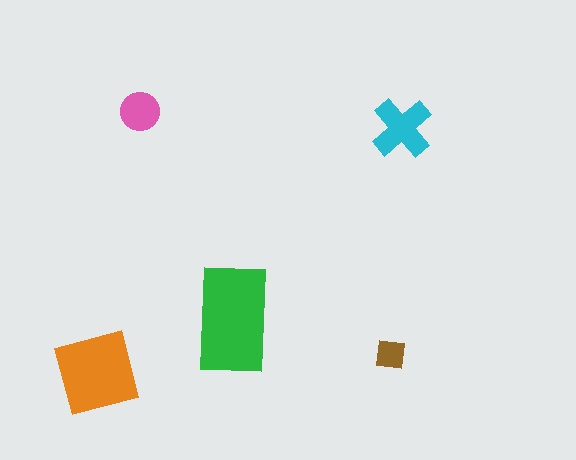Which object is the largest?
The green rectangle.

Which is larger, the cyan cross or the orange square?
The orange square.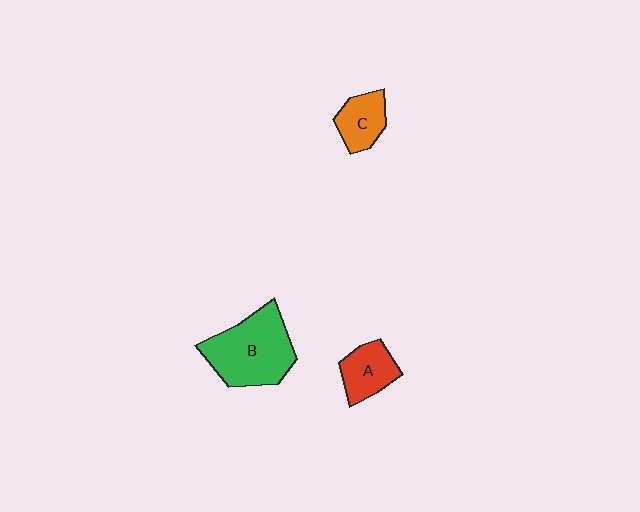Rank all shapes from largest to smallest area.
From largest to smallest: B (green), A (red), C (orange).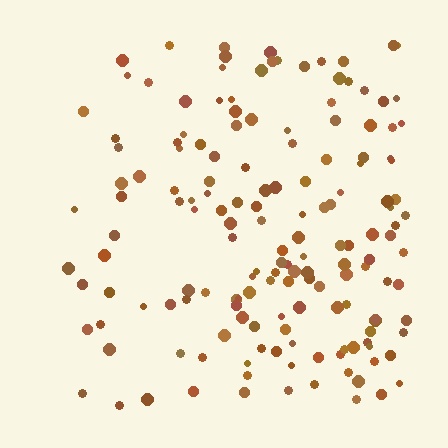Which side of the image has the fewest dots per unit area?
The left.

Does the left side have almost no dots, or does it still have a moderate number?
Still a moderate number, just noticeably fewer than the right.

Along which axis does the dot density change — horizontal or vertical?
Horizontal.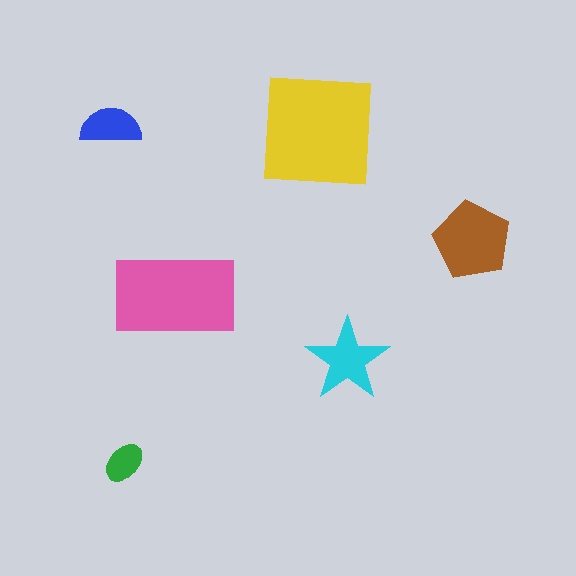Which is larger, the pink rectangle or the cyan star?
The pink rectangle.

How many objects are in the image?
There are 6 objects in the image.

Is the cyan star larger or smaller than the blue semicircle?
Larger.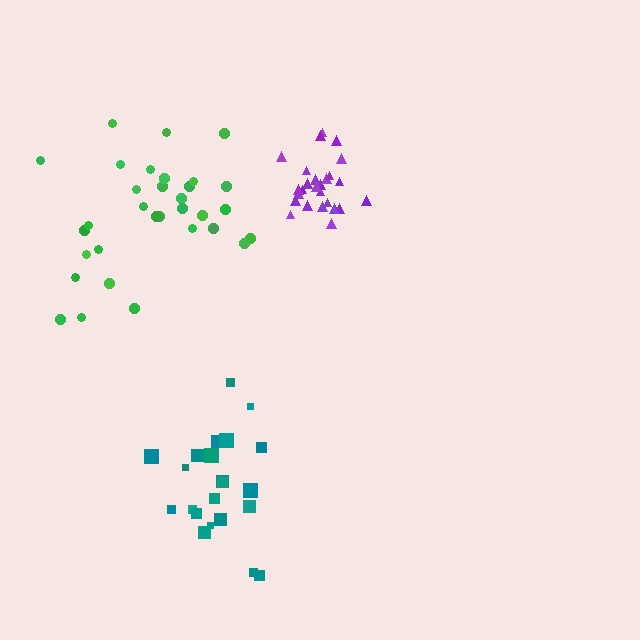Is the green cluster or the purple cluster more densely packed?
Purple.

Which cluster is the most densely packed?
Purple.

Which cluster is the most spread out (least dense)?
Green.